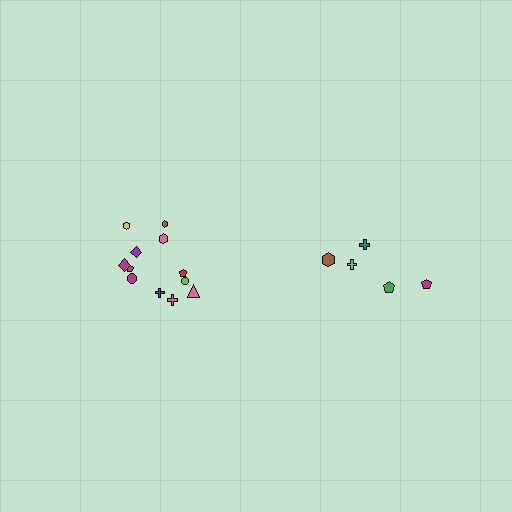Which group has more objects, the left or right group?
The left group.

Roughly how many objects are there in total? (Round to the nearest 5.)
Roughly 15 objects in total.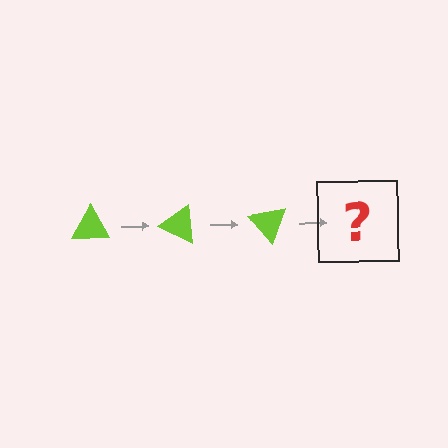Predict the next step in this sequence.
The next step is a lime triangle rotated 75 degrees.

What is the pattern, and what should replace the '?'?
The pattern is that the triangle rotates 25 degrees each step. The '?' should be a lime triangle rotated 75 degrees.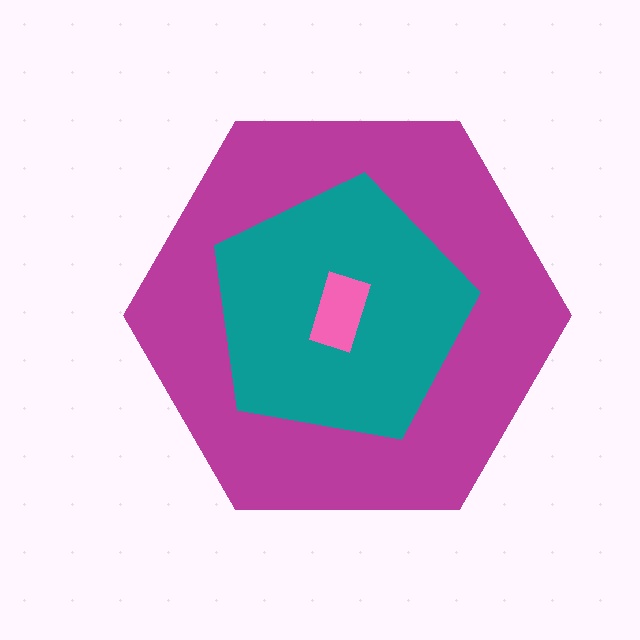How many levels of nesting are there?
3.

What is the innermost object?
The pink rectangle.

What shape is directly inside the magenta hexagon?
The teal pentagon.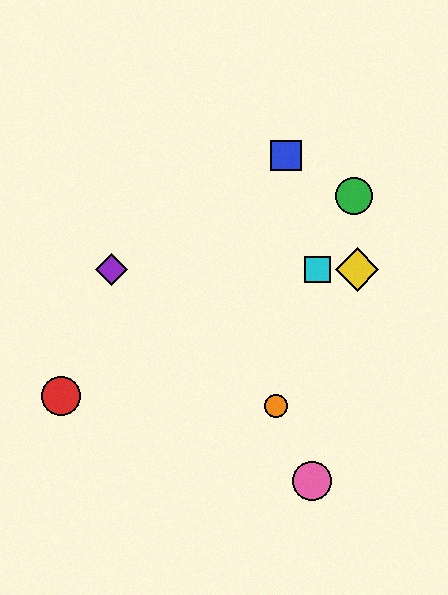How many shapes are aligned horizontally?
3 shapes (the yellow diamond, the purple diamond, the cyan square) are aligned horizontally.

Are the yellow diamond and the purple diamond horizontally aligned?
Yes, both are at y≈270.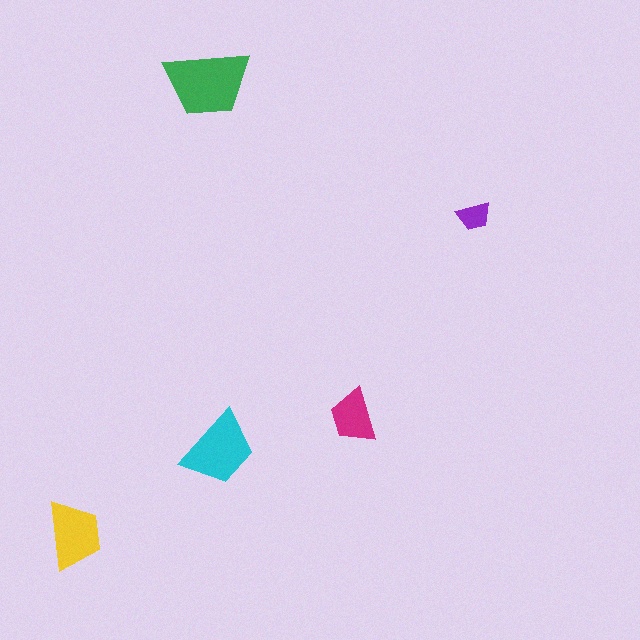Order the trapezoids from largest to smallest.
the green one, the cyan one, the yellow one, the magenta one, the purple one.